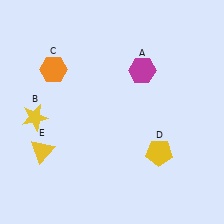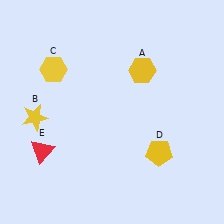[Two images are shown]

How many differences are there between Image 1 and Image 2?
There are 3 differences between the two images.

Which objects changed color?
A changed from magenta to yellow. C changed from orange to yellow. E changed from yellow to red.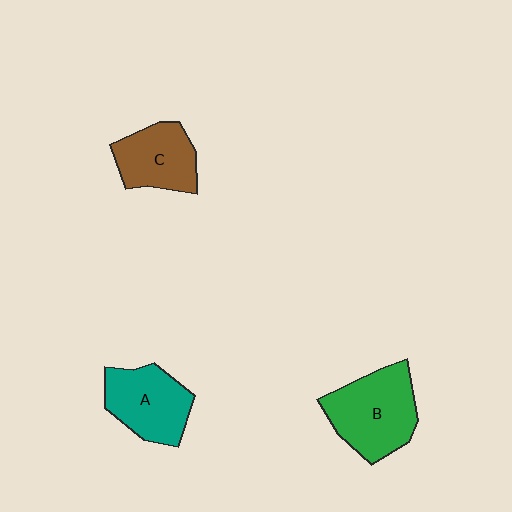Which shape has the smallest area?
Shape C (brown).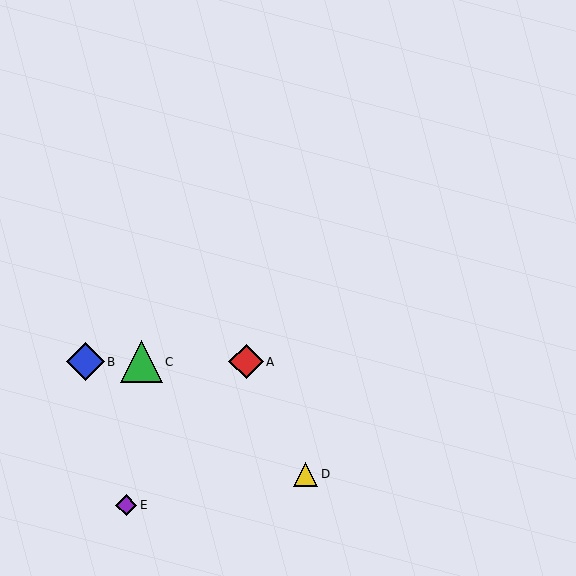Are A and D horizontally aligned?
No, A is at y≈362 and D is at y≈474.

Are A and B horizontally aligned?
Yes, both are at y≈362.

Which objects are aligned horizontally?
Objects A, B, C are aligned horizontally.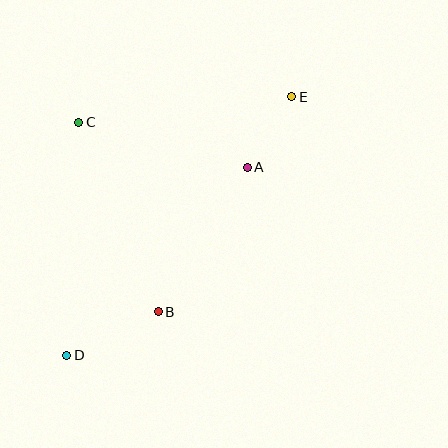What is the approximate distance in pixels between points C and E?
The distance between C and E is approximately 214 pixels.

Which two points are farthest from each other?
Points D and E are farthest from each other.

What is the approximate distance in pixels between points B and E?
The distance between B and E is approximately 253 pixels.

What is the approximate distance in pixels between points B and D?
The distance between B and D is approximately 101 pixels.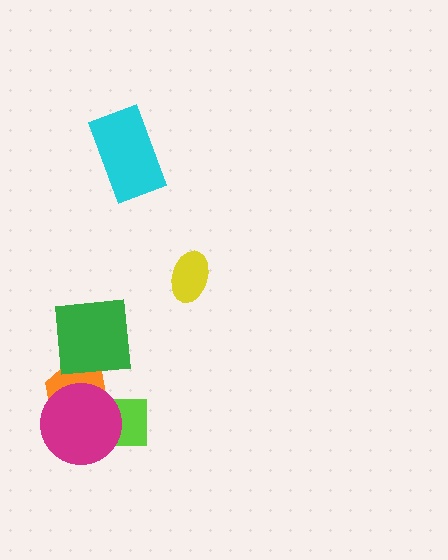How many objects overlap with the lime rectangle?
2 objects overlap with the lime rectangle.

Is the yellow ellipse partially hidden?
No, no other shape covers it.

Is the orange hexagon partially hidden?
Yes, it is partially covered by another shape.